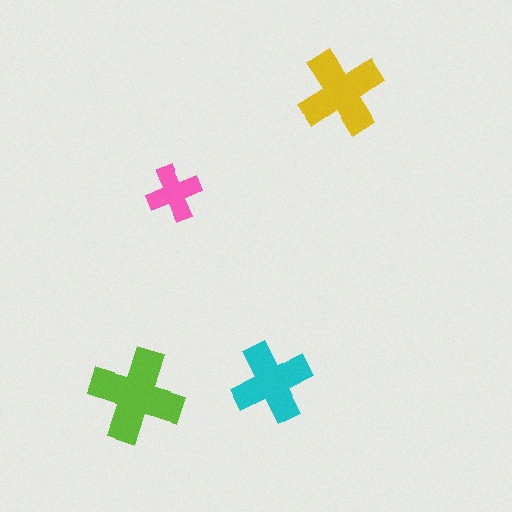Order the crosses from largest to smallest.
the lime one, the yellow one, the cyan one, the pink one.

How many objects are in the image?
There are 4 objects in the image.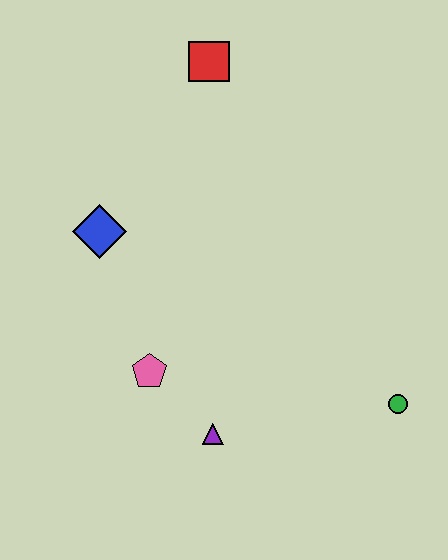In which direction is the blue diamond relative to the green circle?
The blue diamond is to the left of the green circle.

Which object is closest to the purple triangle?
The pink pentagon is closest to the purple triangle.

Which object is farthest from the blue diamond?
The green circle is farthest from the blue diamond.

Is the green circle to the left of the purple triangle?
No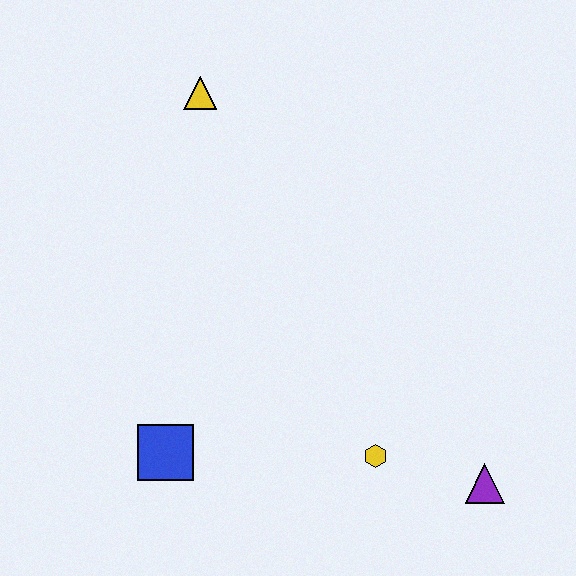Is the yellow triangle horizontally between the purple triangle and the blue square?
Yes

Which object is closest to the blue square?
The yellow hexagon is closest to the blue square.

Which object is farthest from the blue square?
The yellow triangle is farthest from the blue square.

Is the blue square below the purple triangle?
No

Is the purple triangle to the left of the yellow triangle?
No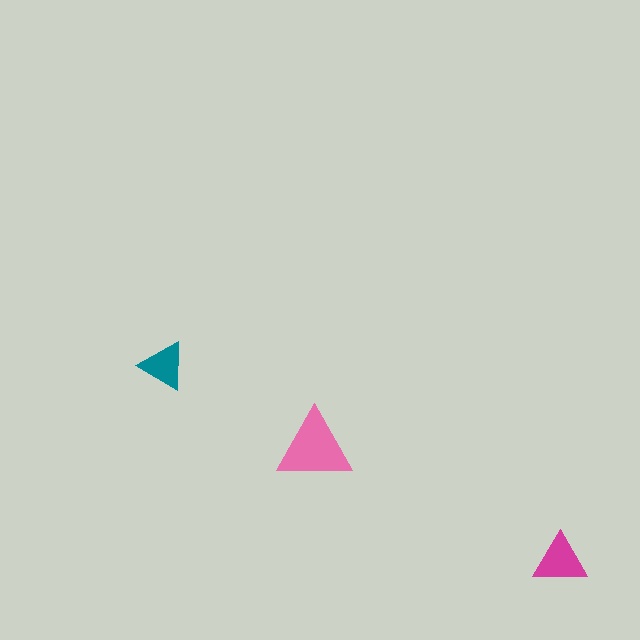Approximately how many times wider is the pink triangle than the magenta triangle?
About 1.5 times wider.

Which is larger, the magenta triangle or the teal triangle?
The magenta one.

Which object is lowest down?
The magenta triangle is bottommost.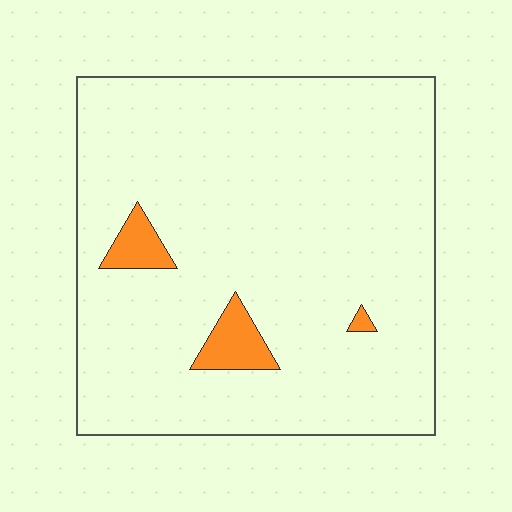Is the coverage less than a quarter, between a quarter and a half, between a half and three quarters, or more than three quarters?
Less than a quarter.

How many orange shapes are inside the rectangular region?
3.